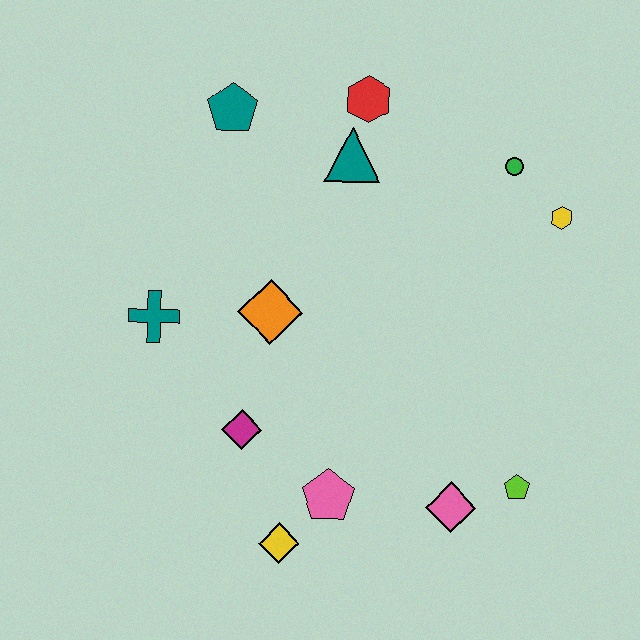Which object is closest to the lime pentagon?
The pink diamond is closest to the lime pentagon.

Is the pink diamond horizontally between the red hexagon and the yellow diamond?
No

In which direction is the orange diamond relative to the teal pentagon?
The orange diamond is below the teal pentagon.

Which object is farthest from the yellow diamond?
The red hexagon is farthest from the yellow diamond.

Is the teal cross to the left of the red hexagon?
Yes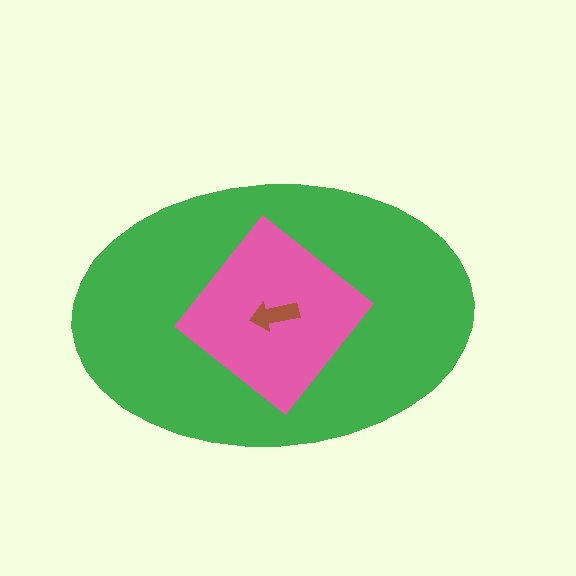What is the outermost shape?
The green ellipse.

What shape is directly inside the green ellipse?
The pink diamond.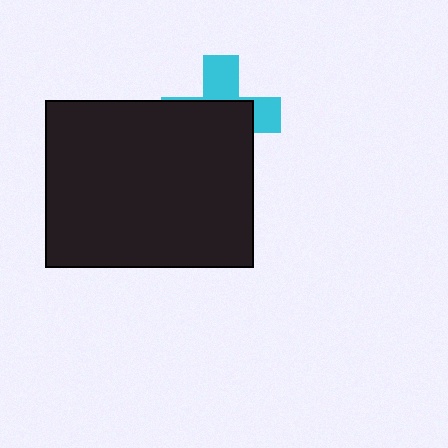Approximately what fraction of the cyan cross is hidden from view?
Roughly 63% of the cyan cross is hidden behind the black rectangle.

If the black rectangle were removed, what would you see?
You would see the complete cyan cross.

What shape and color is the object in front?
The object in front is a black rectangle.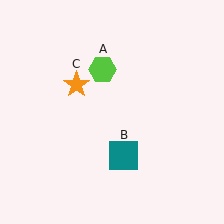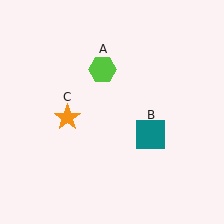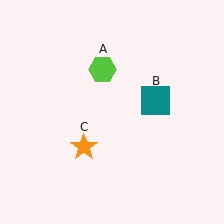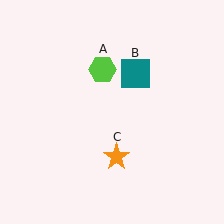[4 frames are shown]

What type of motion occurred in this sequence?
The teal square (object B), orange star (object C) rotated counterclockwise around the center of the scene.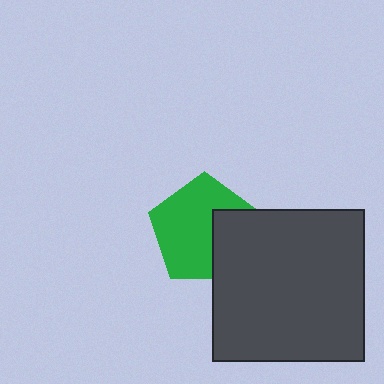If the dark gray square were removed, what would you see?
You would see the complete green pentagon.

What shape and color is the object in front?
The object in front is a dark gray square.